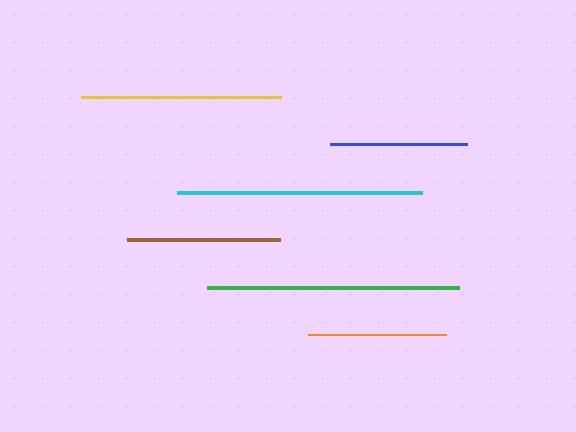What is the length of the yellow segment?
The yellow segment is approximately 200 pixels long.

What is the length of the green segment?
The green segment is approximately 252 pixels long.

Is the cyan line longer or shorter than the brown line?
The cyan line is longer than the brown line.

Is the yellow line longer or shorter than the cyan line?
The cyan line is longer than the yellow line.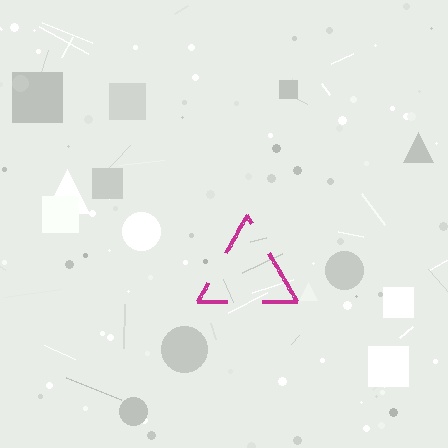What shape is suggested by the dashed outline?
The dashed outline suggests a triangle.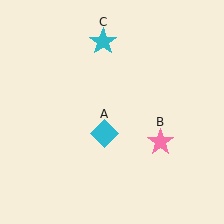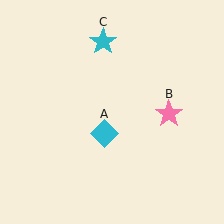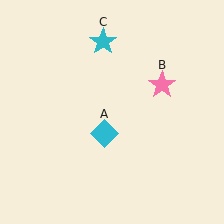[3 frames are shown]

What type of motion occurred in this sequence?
The pink star (object B) rotated counterclockwise around the center of the scene.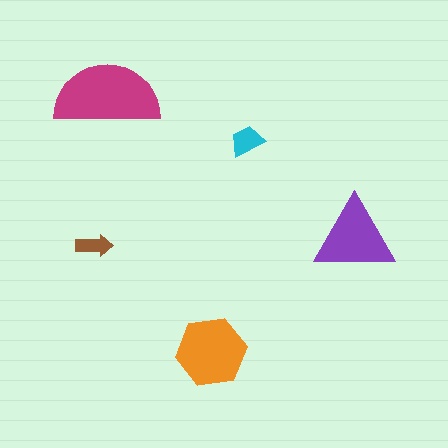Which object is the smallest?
The brown arrow.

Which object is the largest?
The magenta semicircle.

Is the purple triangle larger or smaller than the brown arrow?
Larger.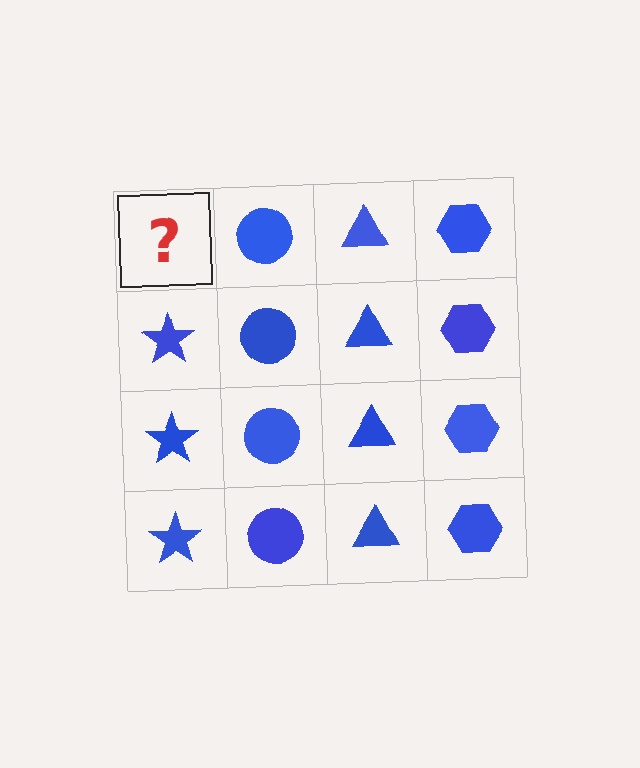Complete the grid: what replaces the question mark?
The question mark should be replaced with a blue star.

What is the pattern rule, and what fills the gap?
The rule is that each column has a consistent shape. The gap should be filled with a blue star.